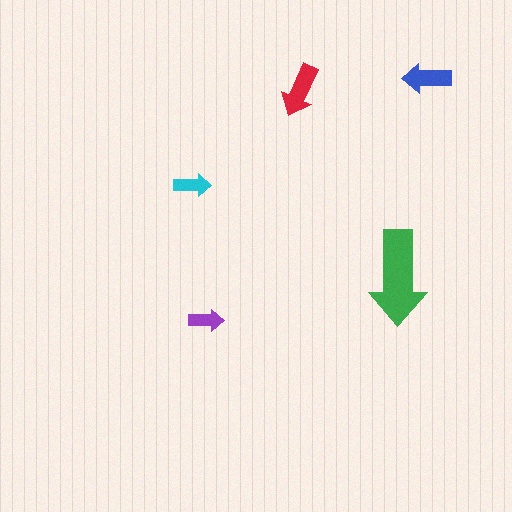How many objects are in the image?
There are 5 objects in the image.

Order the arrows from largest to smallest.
the green one, the red one, the blue one, the cyan one, the purple one.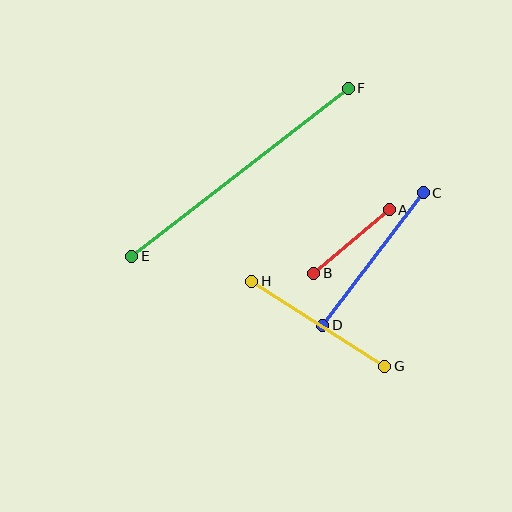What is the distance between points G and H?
The distance is approximately 157 pixels.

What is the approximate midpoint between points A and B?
The midpoint is at approximately (351, 242) pixels.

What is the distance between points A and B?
The distance is approximately 98 pixels.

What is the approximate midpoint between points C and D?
The midpoint is at approximately (373, 259) pixels.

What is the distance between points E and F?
The distance is approximately 274 pixels.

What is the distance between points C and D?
The distance is approximately 167 pixels.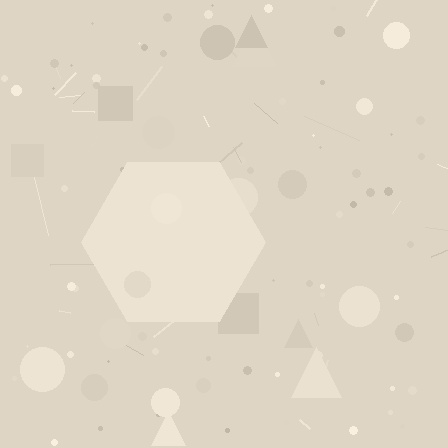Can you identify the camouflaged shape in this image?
The camouflaged shape is a hexagon.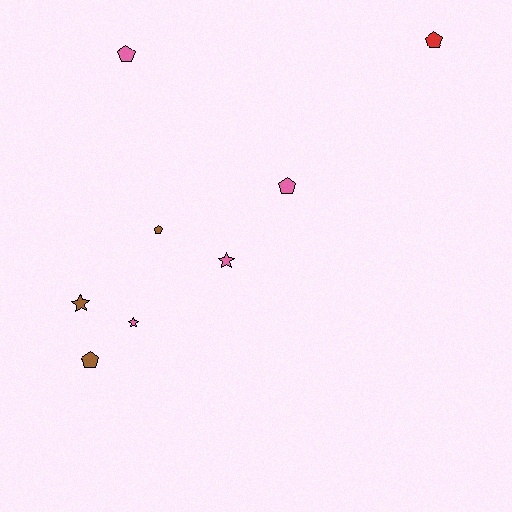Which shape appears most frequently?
Pentagon, with 5 objects.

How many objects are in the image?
There are 8 objects.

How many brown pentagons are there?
There are 2 brown pentagons.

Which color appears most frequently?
Pink, with 4 objects.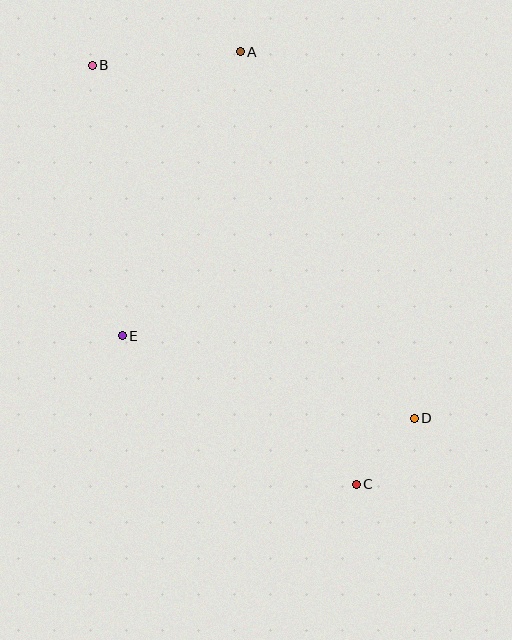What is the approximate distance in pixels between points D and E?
The distance between D and E is approximately 303 pixels.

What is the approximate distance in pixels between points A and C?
The distance between A and C is approximately 448 pixels.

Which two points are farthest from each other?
Points B and C are farthest from each other.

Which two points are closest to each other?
Points C and D are closest to each other.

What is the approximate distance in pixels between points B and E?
The distance between B and E is approximately 272 pixels.